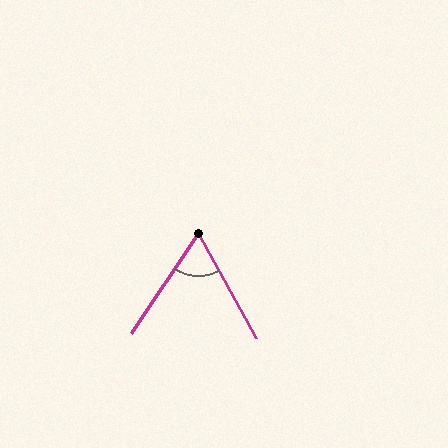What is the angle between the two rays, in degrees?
Approximately 63 degrees.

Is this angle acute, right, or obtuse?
It is acute.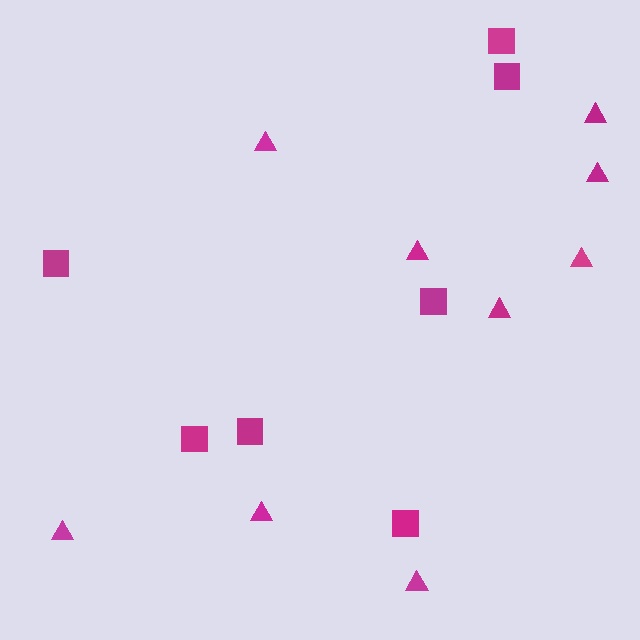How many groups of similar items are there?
There are 2 groups: one group of squares (7) and one group of triangles (9).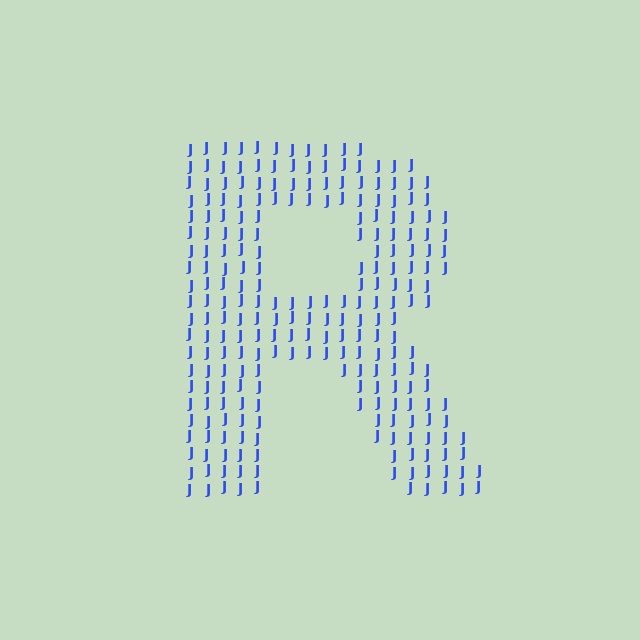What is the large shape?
The large shape is the letter R.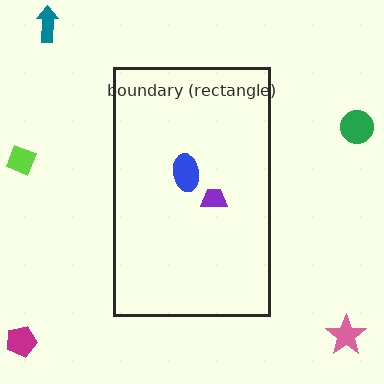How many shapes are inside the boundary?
2 inside, 5 outside.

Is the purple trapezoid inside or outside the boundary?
Inside.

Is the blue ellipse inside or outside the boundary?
Inside.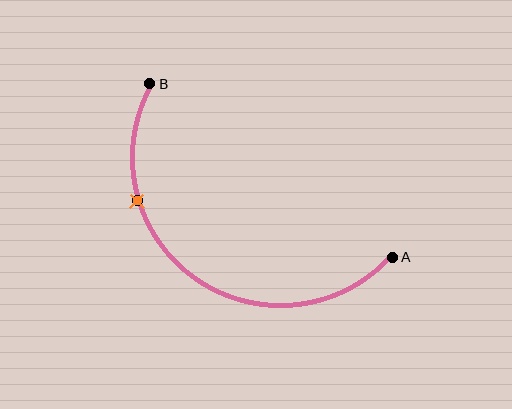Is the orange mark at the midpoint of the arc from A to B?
No. The orange mark lies on the arc but is closer to endpoint B. The arc midpoint would be at the point on the curve equidistant along the arc from both A and B.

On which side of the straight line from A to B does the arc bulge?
The arc bulges below and to the left of the straight line connecting A and B.